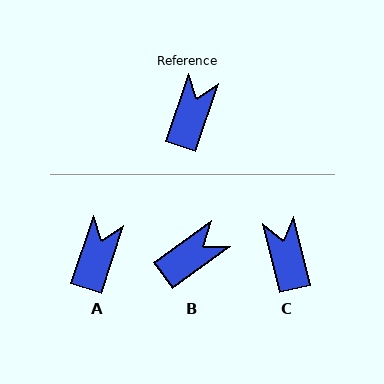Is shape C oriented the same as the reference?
No, it is off by about 32 degrees.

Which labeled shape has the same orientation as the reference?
A.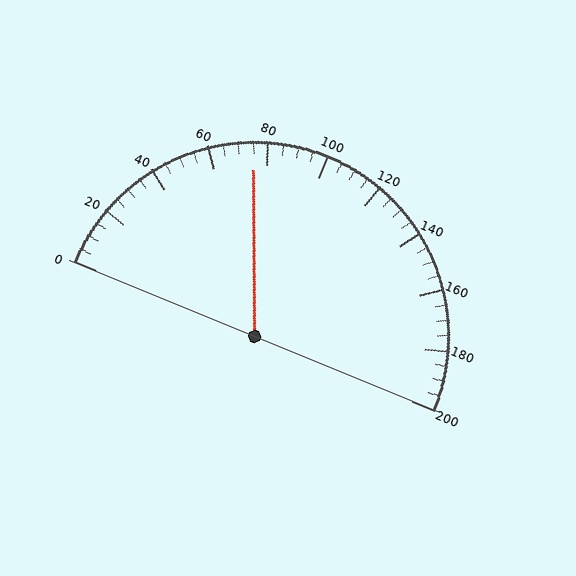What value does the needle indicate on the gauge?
The needle indicates approximately 75.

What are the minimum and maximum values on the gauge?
The gauge ranges from 0 to 200.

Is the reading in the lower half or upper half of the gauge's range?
The reading is in the lower half of the range (0 to 200).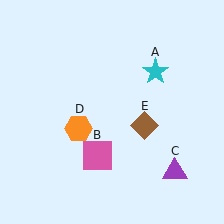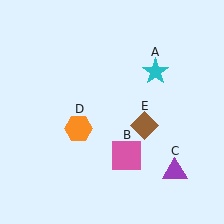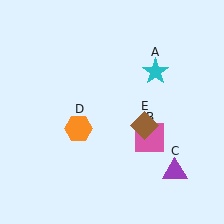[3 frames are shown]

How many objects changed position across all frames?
1 object changed position: pink square (object B).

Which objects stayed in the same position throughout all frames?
Cyan star (object A) and purple triangle (object C) and orange hexagon (object D) and brown diamond (object E) remained stationary.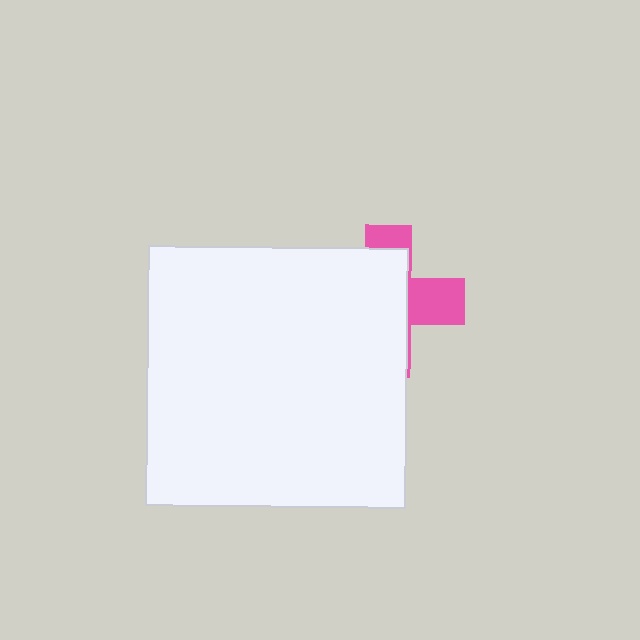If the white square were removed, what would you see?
You would see the complete pink cross.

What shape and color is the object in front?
The object in front is a white square.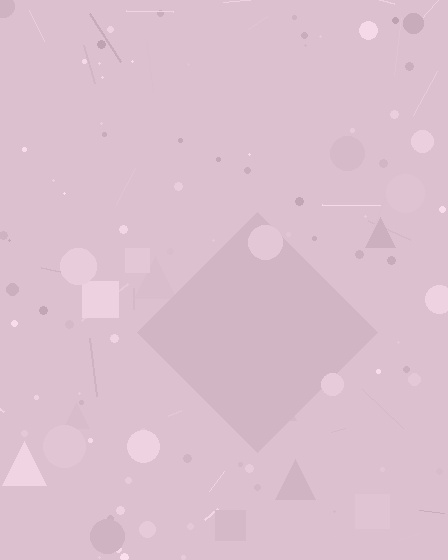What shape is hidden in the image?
A diamond is hidden in the image.